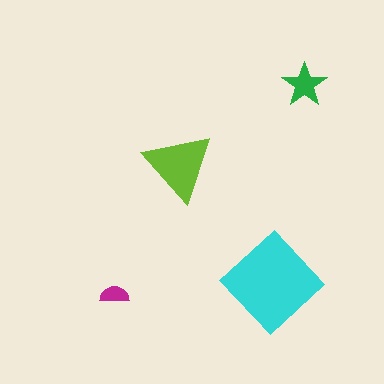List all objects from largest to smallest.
The cyan diamond, the lime triangle, the green star, the magenta semicircle.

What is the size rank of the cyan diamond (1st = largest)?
1st.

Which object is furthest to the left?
The magenta semicircle is leftmost.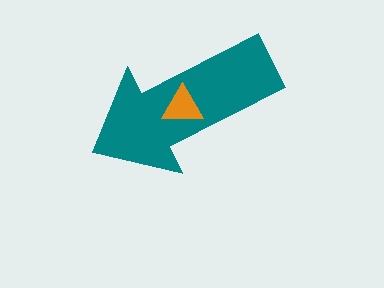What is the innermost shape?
The orange triangle.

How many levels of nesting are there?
2.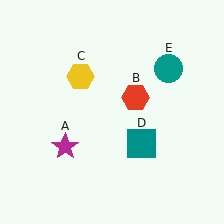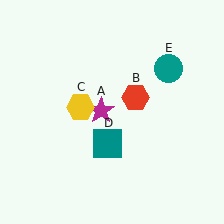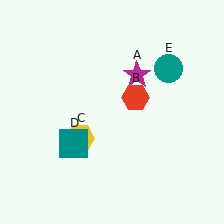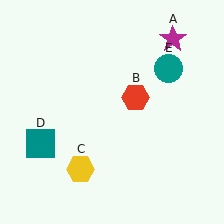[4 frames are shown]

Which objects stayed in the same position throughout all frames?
Red hexagon (object B) and teal circle (object E) remained stationary.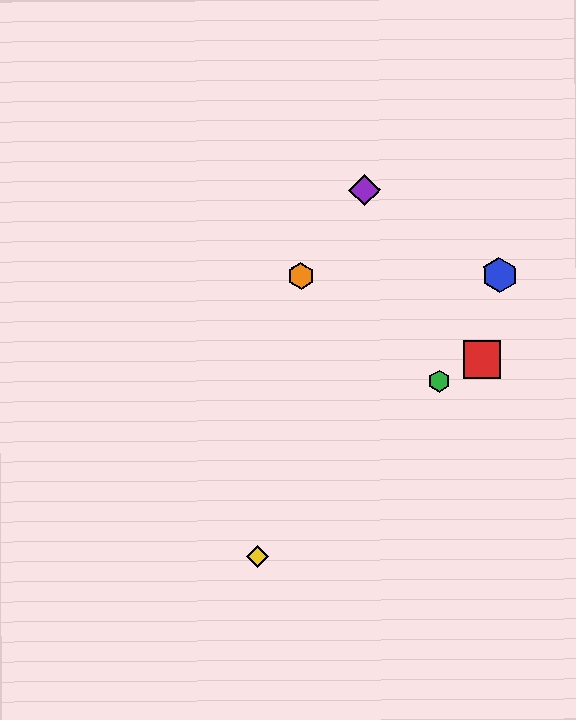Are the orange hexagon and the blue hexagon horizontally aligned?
Yes, both are at y≈276.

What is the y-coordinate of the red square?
The red square is at y≈360.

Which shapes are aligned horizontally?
The blue hexagon, the orange hexagon are aligned horizontally.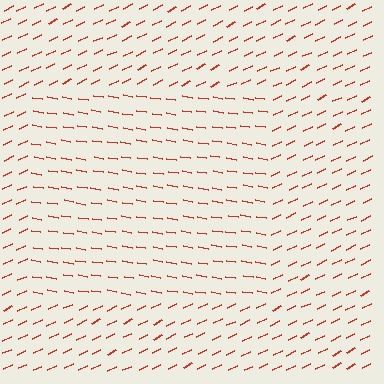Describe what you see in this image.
The image is filled with small red line segments. A rectangle region in the image has lines oriented differently from the surrounding lines, creating a visible texture boundary.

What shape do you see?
I see a rectangle.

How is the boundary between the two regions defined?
The boundary is defined purely by a change in line orientation (approximately 35 degrees difference). All lines are the same color and thickness.